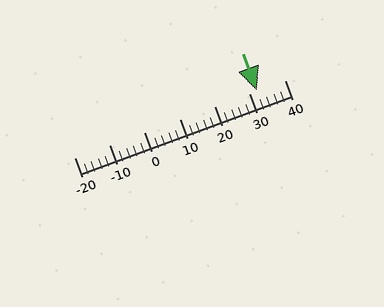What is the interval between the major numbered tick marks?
The major tick marks are spaced 10 units apart.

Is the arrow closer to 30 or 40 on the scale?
The arrow is closer to 30.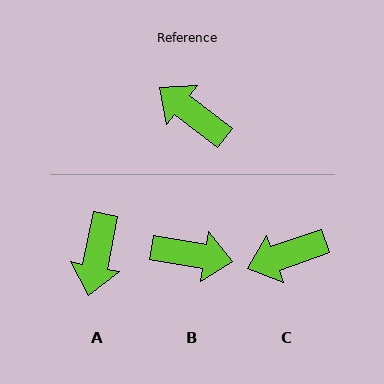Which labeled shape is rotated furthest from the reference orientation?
B, about 152 degrees away.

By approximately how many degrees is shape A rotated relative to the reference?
Approximately 116 degrees counter-clockwise.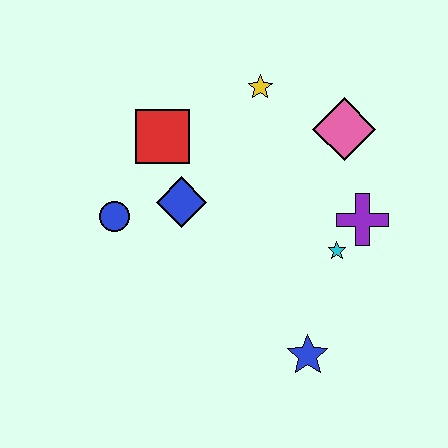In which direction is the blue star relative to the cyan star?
The blue star is below the cyan star.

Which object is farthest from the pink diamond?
The blue circle is farthest from the pink diamond.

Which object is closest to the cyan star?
The purple cross is closest to the cyan star.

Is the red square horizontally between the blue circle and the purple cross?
Yes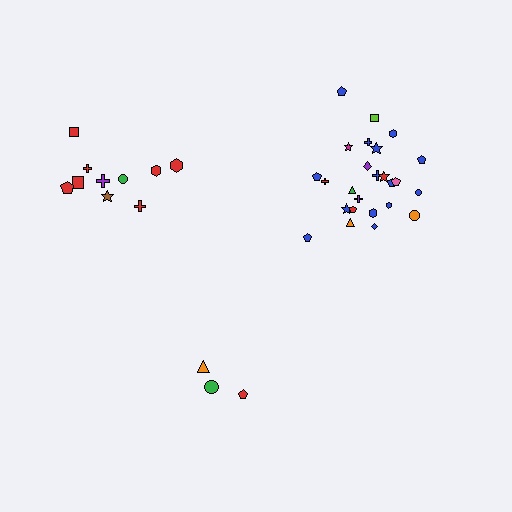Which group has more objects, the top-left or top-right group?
The top-right group.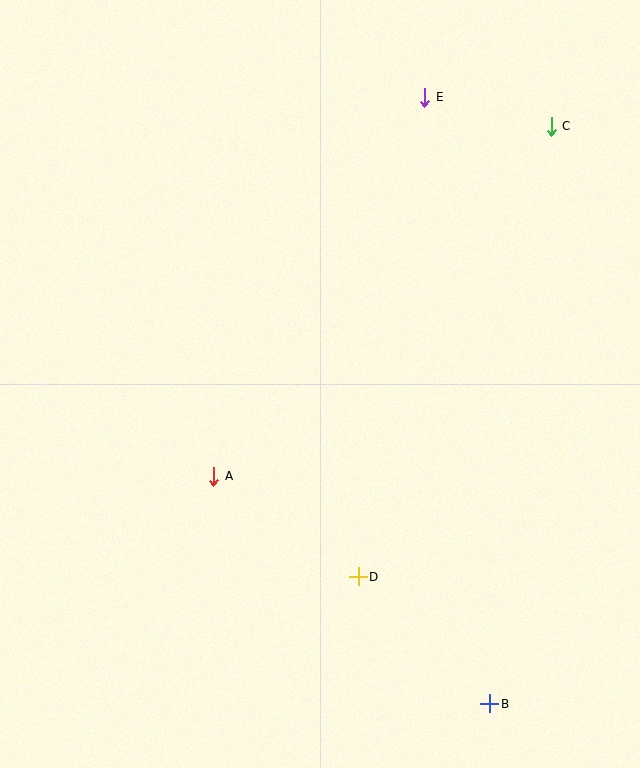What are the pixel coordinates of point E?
Point E is at (425, 97).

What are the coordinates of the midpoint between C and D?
The midpoint between C and D is at (455, 352).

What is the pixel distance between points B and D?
The distance between B and D is 183 pixels.